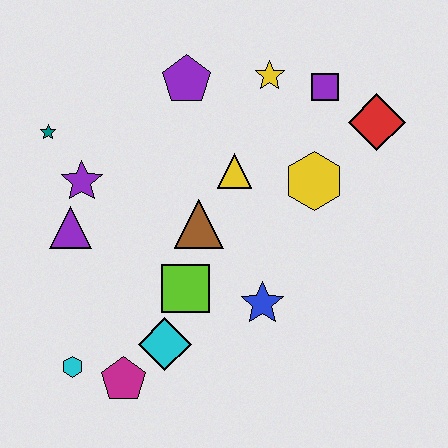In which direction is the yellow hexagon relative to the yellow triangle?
The yellow hexagon is to the right of the yellow triangle.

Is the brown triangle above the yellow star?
No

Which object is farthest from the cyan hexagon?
The red diamond is farthest from the cyan hexagon.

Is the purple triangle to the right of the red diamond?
No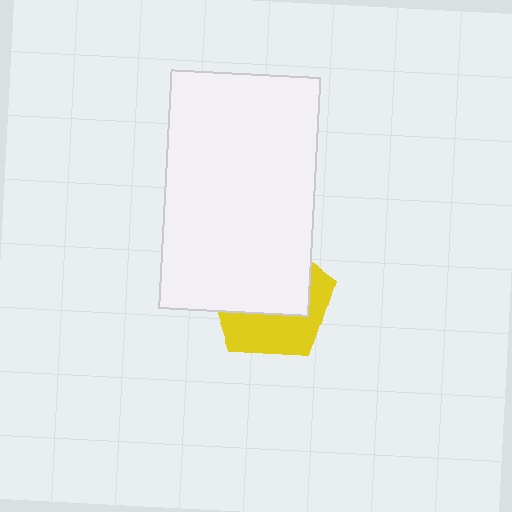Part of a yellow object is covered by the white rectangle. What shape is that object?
It is a pentagon.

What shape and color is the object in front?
The object in front is a white rectangle.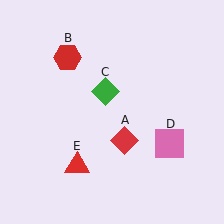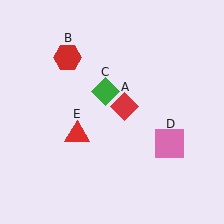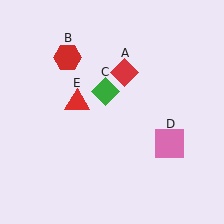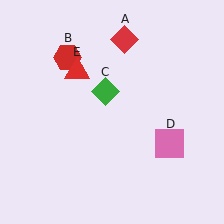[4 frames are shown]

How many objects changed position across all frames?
2 objects changed position: red diamond (object A), red triangle (object E).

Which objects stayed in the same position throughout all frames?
Red hexagon (object B) and green diamond (object C) and pink square (object D) remained stationary.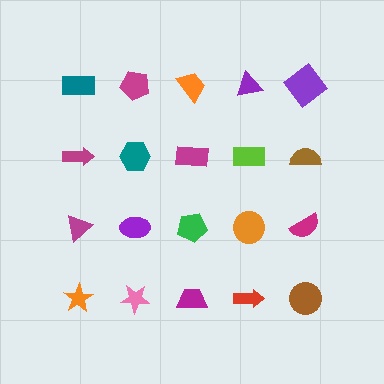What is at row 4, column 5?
A brown circle.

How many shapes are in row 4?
5 shapes.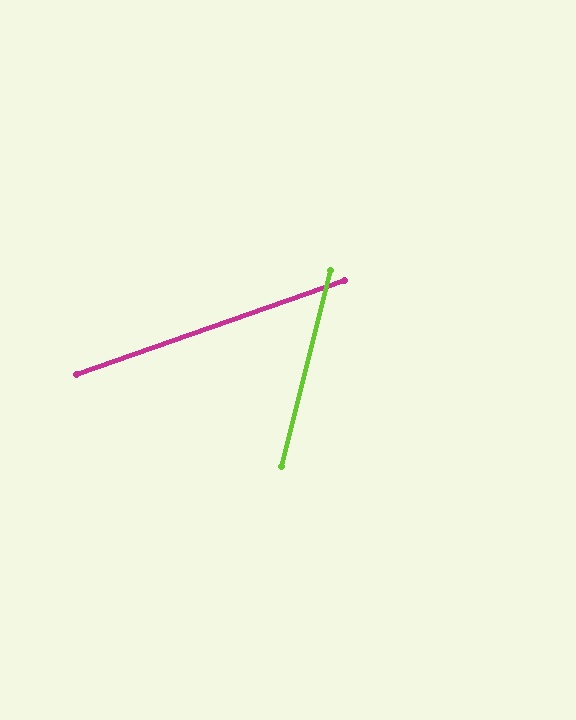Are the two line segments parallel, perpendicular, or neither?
Neither parallel nor perpendicular — they differ by about 56°.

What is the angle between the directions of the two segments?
Approximately 56 degrees.